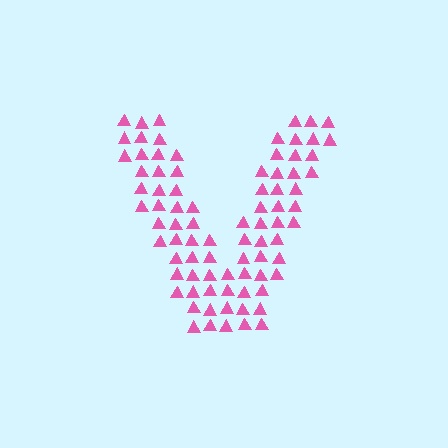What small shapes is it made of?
It is made of small triangles.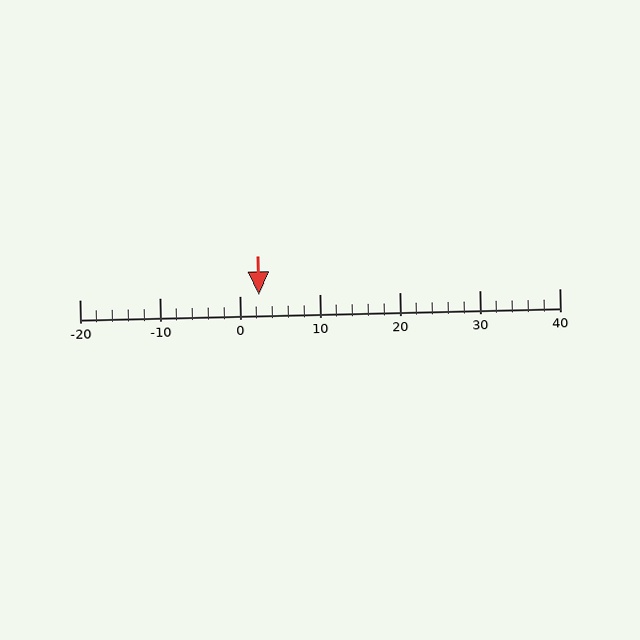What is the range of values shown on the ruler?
The ruler shows values from -20 to 40.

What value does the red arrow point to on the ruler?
The red arrow points to approximately 2.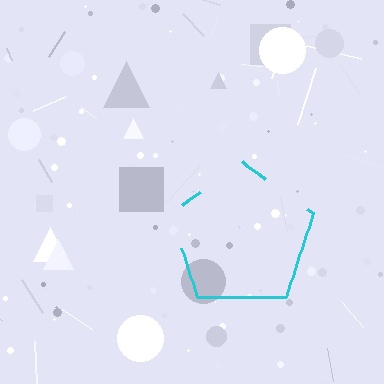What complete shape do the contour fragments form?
The contour fragments form a pentagon.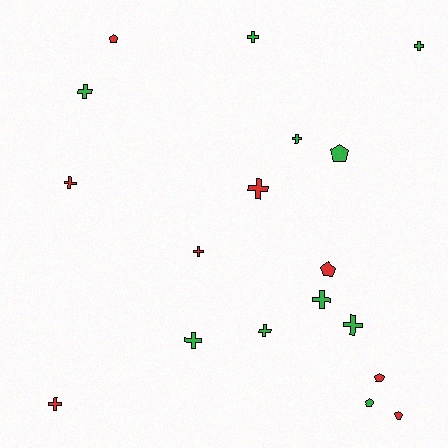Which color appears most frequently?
Green, with 10 objects.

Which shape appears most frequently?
Cross, with 12 objects.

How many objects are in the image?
There are 18 objects.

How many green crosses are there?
There are 8 green crosses.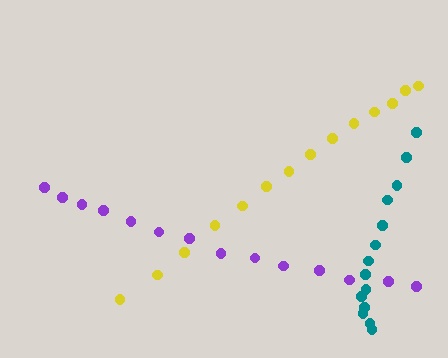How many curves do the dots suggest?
There are 3 distinct paths.